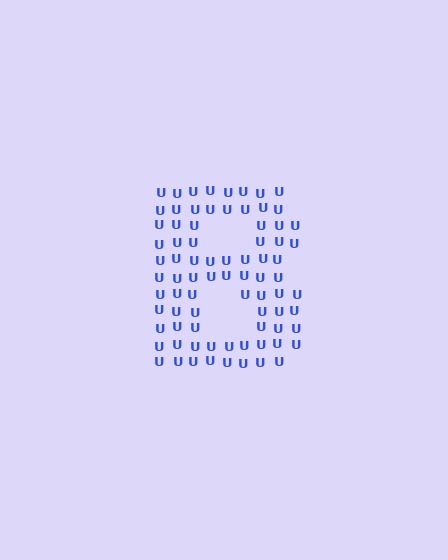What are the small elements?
The small elements are letter U's.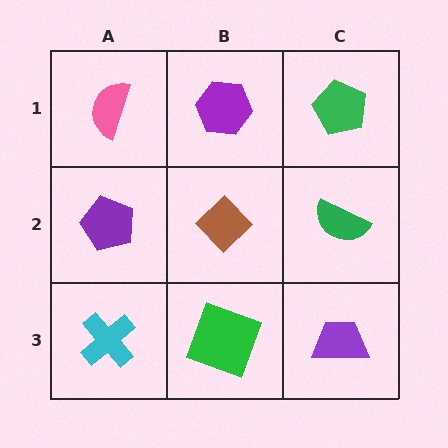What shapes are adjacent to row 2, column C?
A green pentagon (row 1, column C), a purple trapezoid (row 3, column C), a brown diamond (row 2, column B).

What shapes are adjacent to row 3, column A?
A purple pentagon (row 2, column A), a green square (row 3, column B).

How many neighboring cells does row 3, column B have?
3.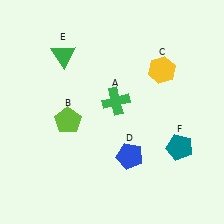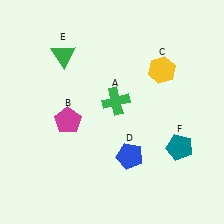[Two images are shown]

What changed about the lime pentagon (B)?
In Image 1, B is lime. In Image 2, it changed to magenta.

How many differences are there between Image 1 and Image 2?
There is 1 difference between the two images.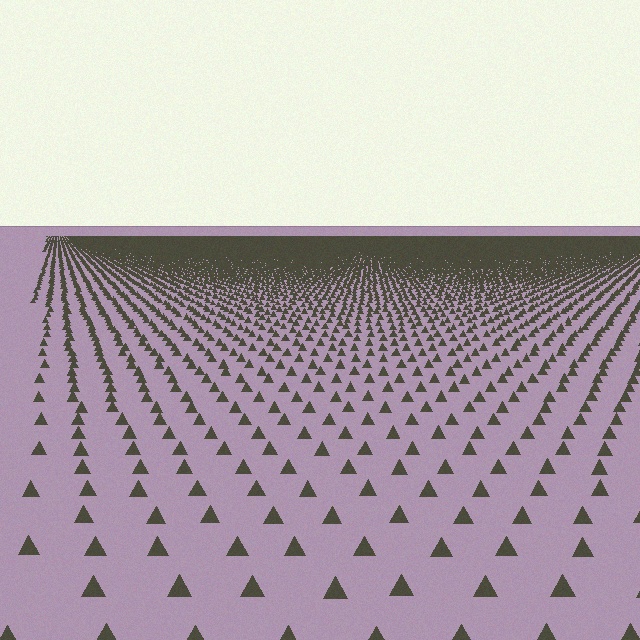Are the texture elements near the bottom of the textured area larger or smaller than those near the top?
Larger. Near the bottom, elements are closer to the viewer and appear at a bigger on-screen size.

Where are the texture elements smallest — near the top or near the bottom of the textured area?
Near the top.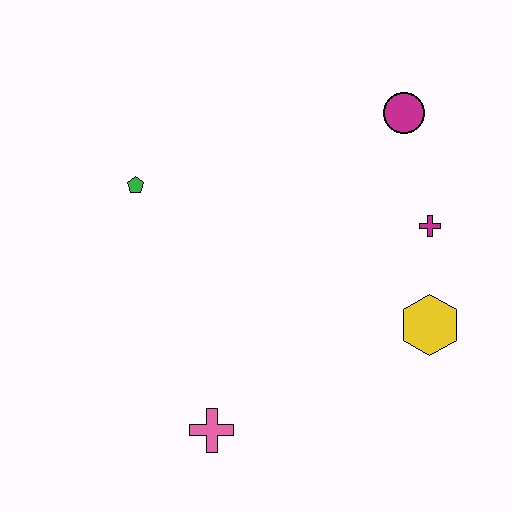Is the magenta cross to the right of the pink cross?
Yes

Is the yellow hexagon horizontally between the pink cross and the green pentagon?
No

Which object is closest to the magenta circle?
The magenta cross is closest to the magenta circle.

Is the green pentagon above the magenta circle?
No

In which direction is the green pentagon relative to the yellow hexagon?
The green pentagon is to the left of the yellow hexagon.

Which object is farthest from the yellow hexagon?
The green pentagon is farthest from the yellow hexagon.